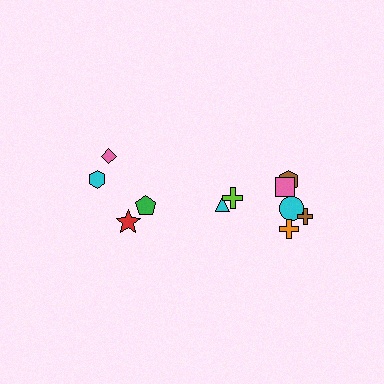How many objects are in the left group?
There are 4 objects.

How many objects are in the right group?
There are 7 objects.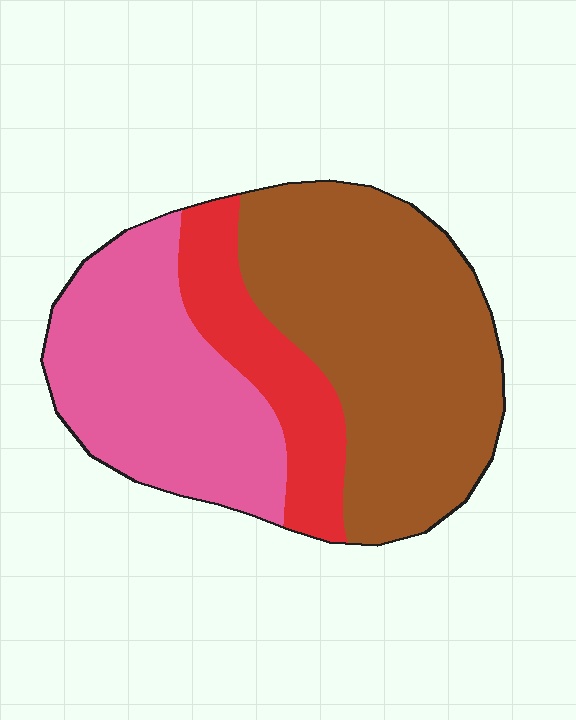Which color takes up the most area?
Brown, at roughly 50%.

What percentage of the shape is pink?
Pink covers about 35% of the shape.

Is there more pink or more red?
Pink.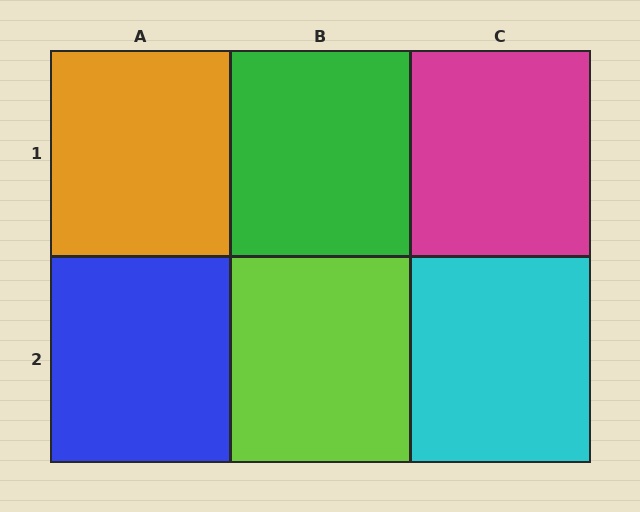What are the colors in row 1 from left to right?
Orange, green, magenta.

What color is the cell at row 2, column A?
Blue.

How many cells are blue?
1 cell is blue.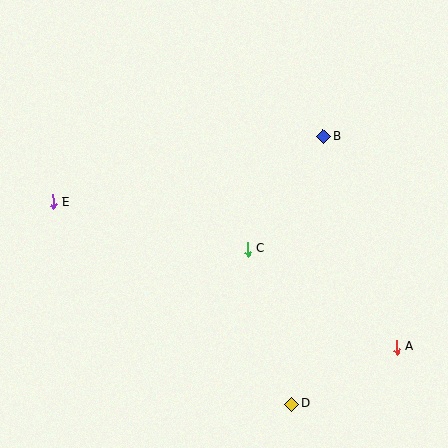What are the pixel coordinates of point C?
Point C is at (248, 249).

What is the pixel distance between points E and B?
The distance between E and B is 278 pixels.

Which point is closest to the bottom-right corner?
Point A is closest to the bottom-right corner.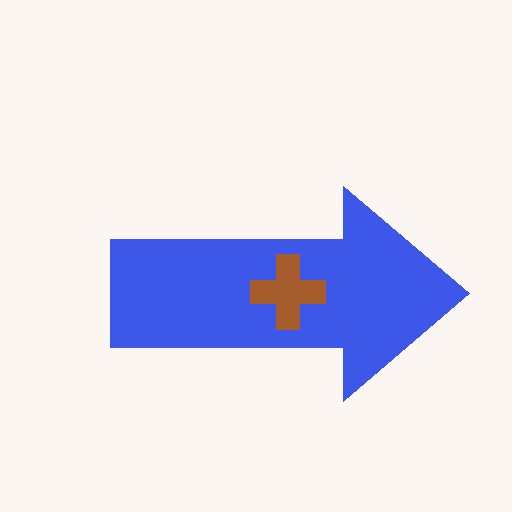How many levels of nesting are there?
2.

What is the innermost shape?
The brown cross.